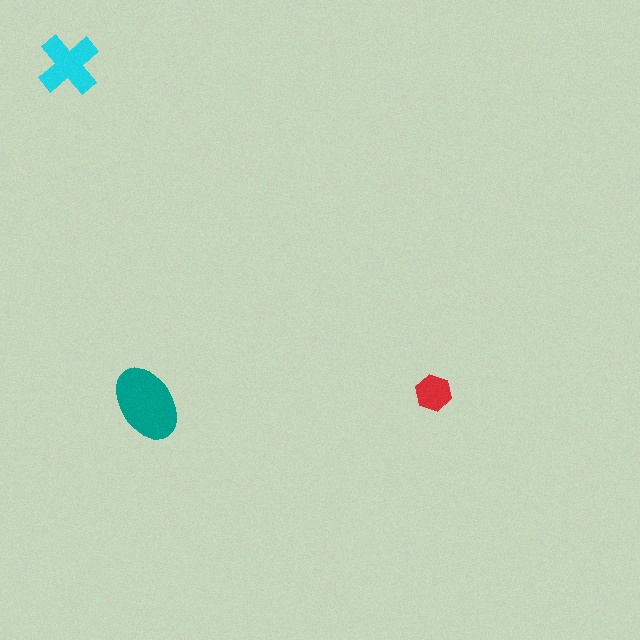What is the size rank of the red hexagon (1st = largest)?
3rd.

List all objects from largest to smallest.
The teal ellipse, the cyan cross, the red hexagon.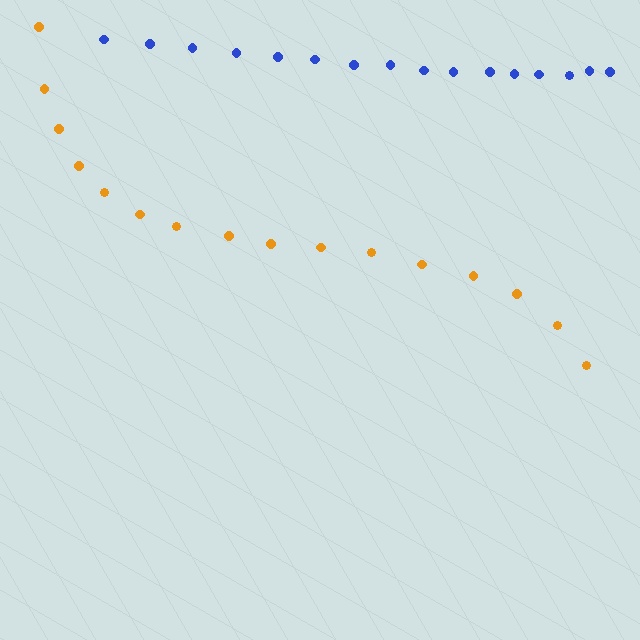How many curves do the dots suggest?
There are 2 distinct paths.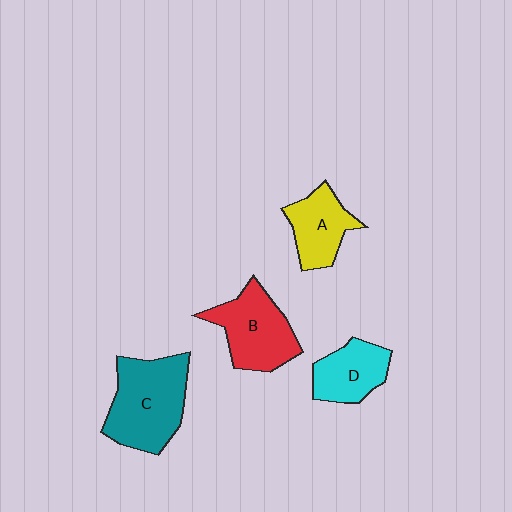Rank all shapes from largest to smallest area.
From largest to smallest: C (teal), B (red), A (yellow), D (cyan).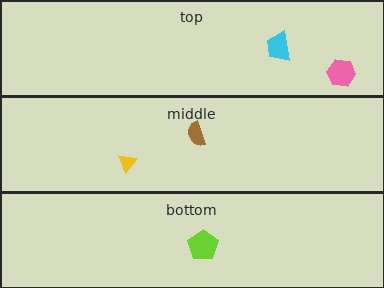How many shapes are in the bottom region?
1.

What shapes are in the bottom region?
The lime pentagon.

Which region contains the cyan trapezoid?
The top region.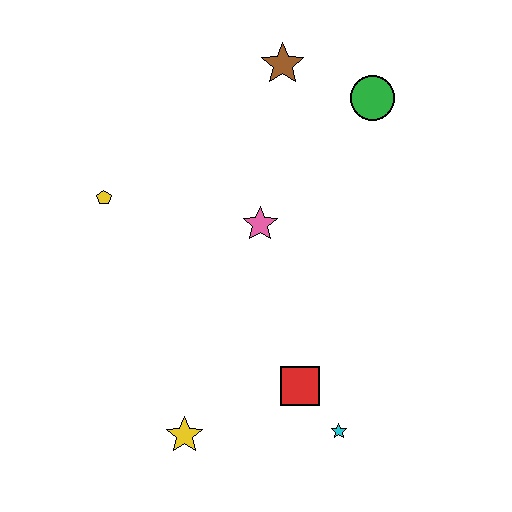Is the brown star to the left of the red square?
Yes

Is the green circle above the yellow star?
Yes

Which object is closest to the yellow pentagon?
The pink star is closest to the yellow pentagon.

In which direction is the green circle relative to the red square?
The green circle is above the red square.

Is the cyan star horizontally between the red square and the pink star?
No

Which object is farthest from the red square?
The brown star is farthest from the red square.